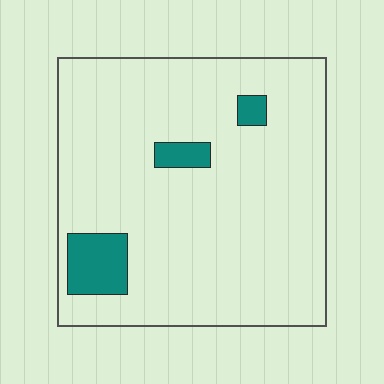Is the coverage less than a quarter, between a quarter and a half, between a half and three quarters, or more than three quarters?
Less than a quarter.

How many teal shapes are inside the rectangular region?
3.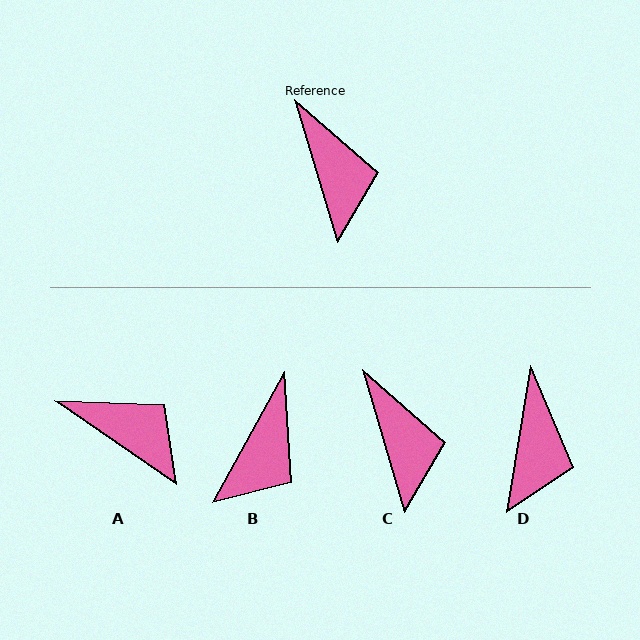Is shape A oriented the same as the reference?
No, it is off by about 39 degrees.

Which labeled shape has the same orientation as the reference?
C.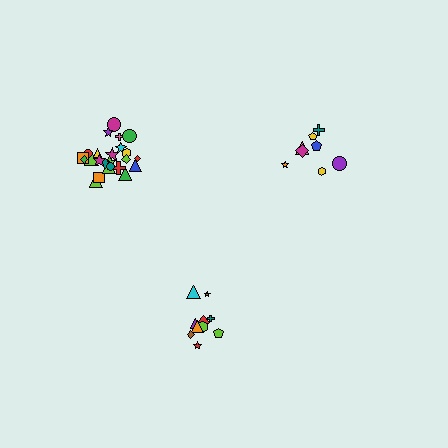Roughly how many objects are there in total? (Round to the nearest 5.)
Roughly 45 objects in total.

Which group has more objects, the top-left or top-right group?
The top-left group.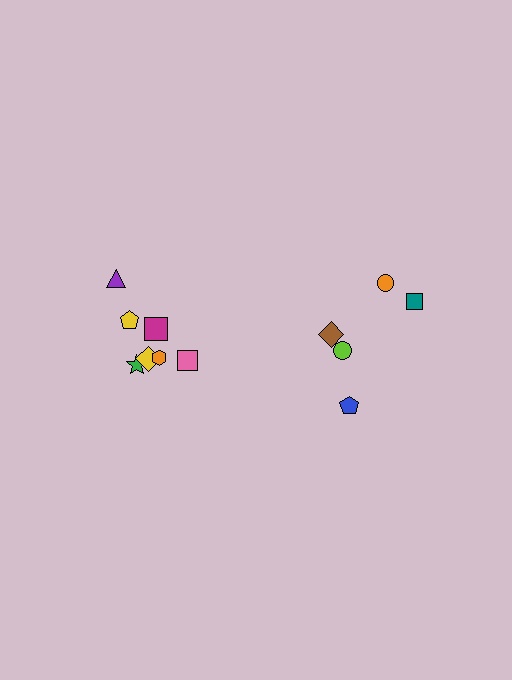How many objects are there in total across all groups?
There are 12 objects.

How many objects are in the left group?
There are 7 objects.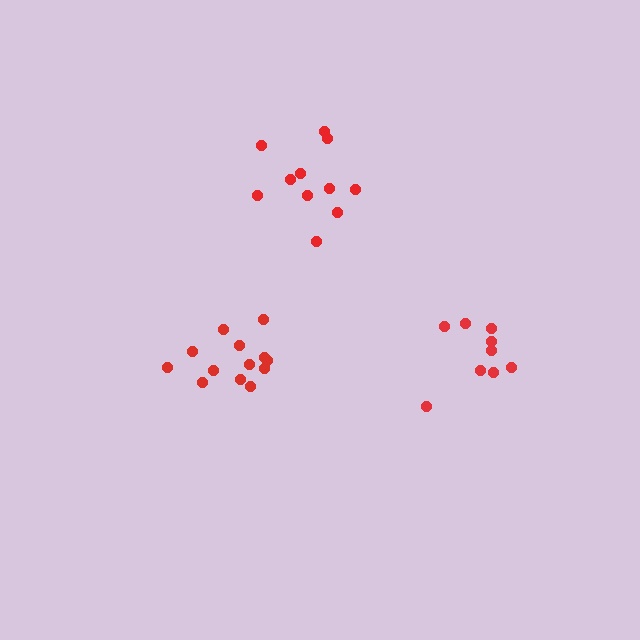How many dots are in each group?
Group 1: 13 dots, Group 2: 9 dots, Group 3: 11 dots (33 total).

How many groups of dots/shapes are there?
There are 3 groups.